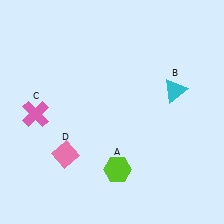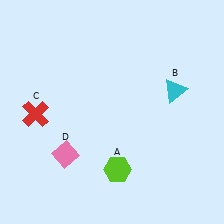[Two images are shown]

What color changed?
The cross (C) changed from pink in Image 1 to red in Image 2.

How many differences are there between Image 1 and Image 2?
There is 1 difference between the two images.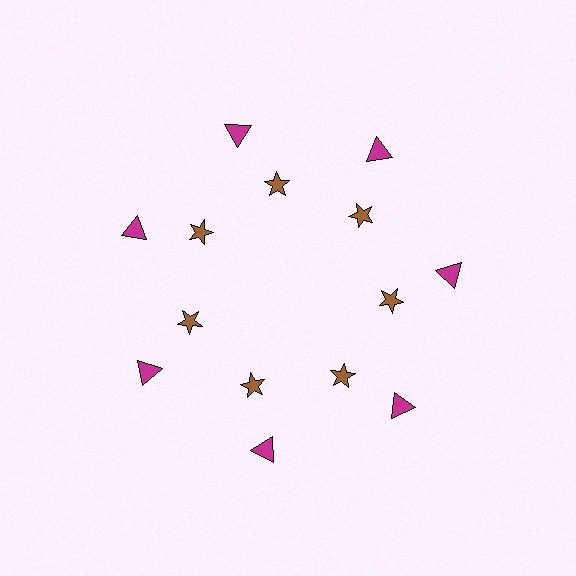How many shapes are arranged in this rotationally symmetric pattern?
There are 14 shapes, arranged in 7 groups of 2.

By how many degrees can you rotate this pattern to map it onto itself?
The pattern maps onto itself every 51 degrees of rotation.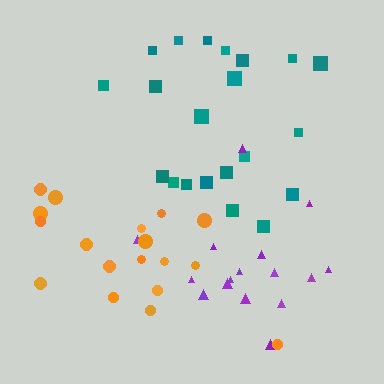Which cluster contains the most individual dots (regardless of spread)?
Teal (21).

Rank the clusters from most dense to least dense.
teal, orange, purple.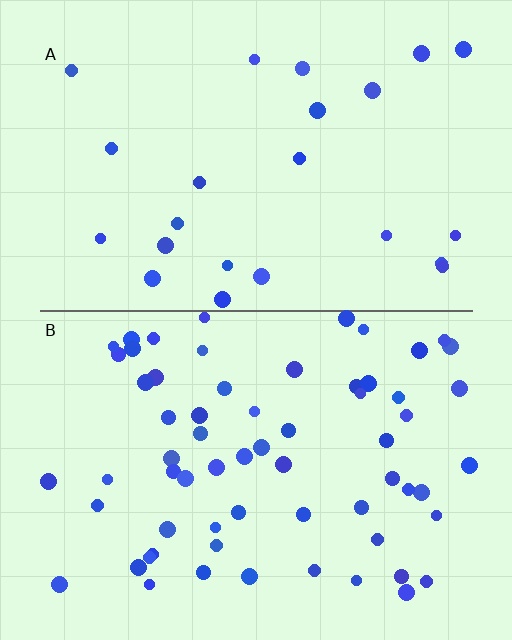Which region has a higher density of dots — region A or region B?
B (the bottom).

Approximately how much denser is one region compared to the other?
Approximately 2.8× — region B over region A.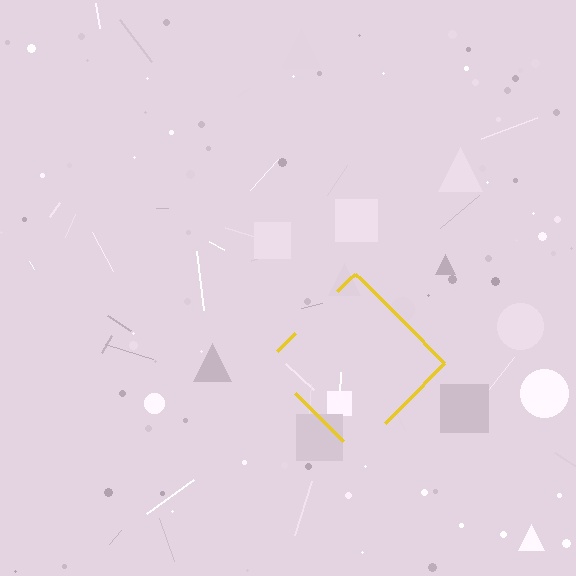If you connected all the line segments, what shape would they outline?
They would outline a diamond.